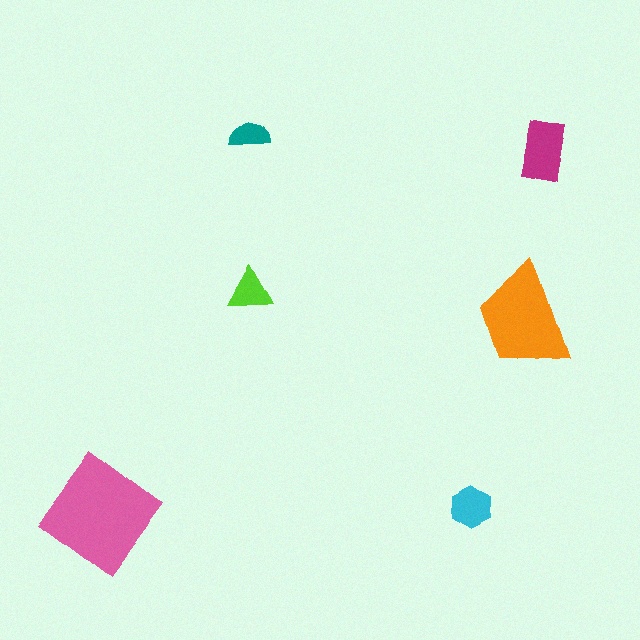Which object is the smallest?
The teal semicircle.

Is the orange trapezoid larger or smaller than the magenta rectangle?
Larger.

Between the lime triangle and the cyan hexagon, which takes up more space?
The cyan hexagon.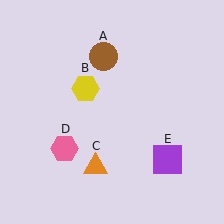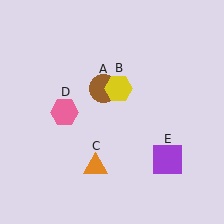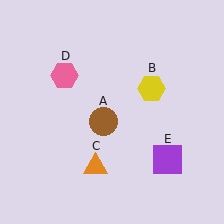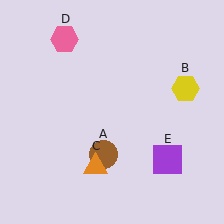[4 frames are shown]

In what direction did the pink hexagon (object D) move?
The pink hexagon (object D) moved up.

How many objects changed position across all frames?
3 objects changed position: brown circle (object A), yellow hexagon (object B), pink hexagon (object D).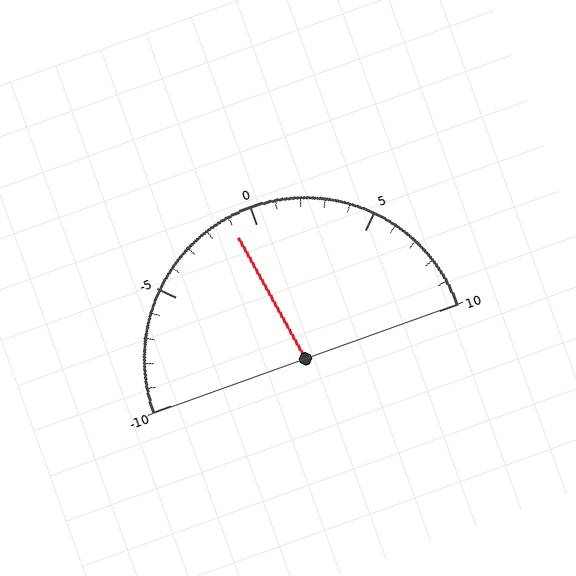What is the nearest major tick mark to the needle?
The nearest major tick mark is 0.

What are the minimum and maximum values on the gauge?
The gauge ranges from -10 to 10.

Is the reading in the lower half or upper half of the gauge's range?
The reading is in the lower half of the range (-10 to 10).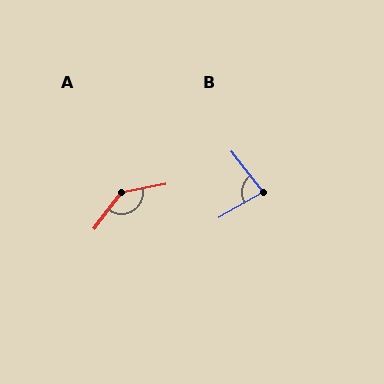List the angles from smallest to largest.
B (82°), A (138°).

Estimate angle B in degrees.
Approximately 82 degrees.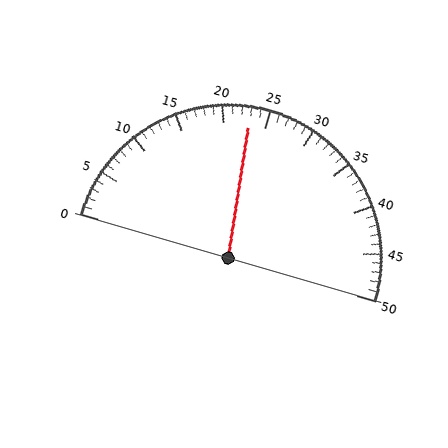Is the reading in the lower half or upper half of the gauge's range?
The reading is in the lower half of the range (0 to 50).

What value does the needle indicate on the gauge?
The needle indicates approximately 23.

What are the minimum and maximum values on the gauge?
The gauge ranges from 0 to 50.